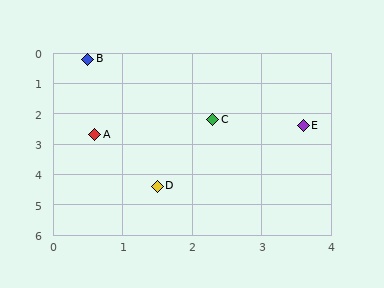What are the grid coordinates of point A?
Point A is at approximately (0.6, 2.7).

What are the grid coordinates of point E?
Point E is at approximately (3.6, 2.4).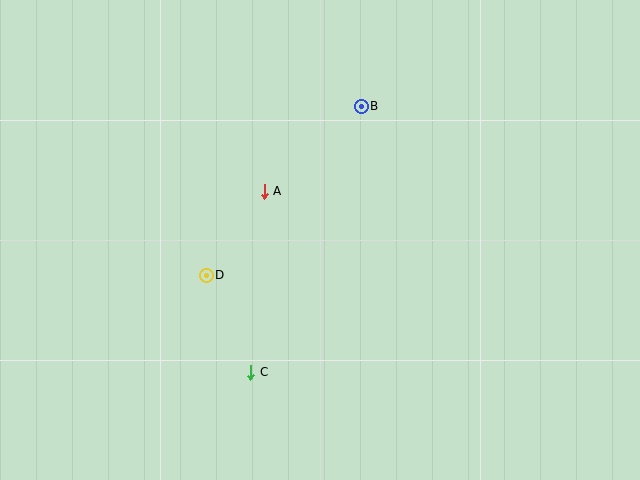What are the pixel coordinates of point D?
Point D is at (206, 275).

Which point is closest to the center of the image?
Point A at (264, 191) is closest to the center.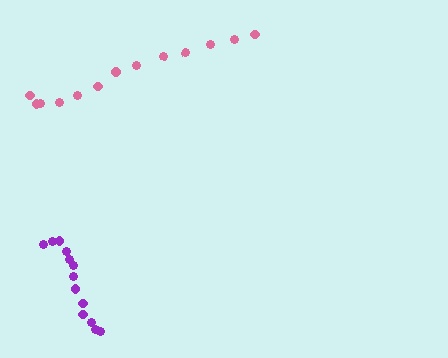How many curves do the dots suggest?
There are 2 distinct paths.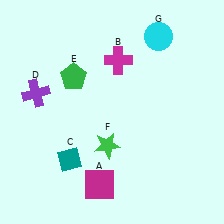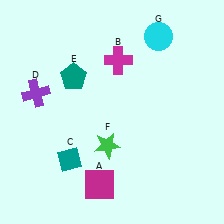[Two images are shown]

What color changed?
The pentagon (E) changed from green in Image 1 to teal in Image 2.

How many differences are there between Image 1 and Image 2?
There is 1 difference between the two images.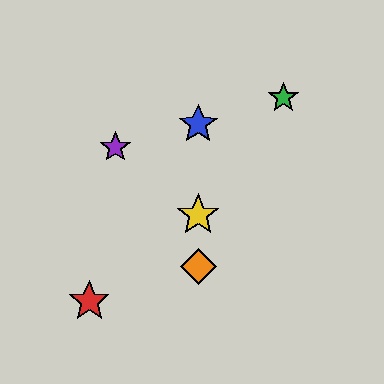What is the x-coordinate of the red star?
The red star is at x≈89.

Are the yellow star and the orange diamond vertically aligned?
Yes, both are at x≈198.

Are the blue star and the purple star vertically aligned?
No, the blue star is at x≈198 and the purple star is at x≈115.